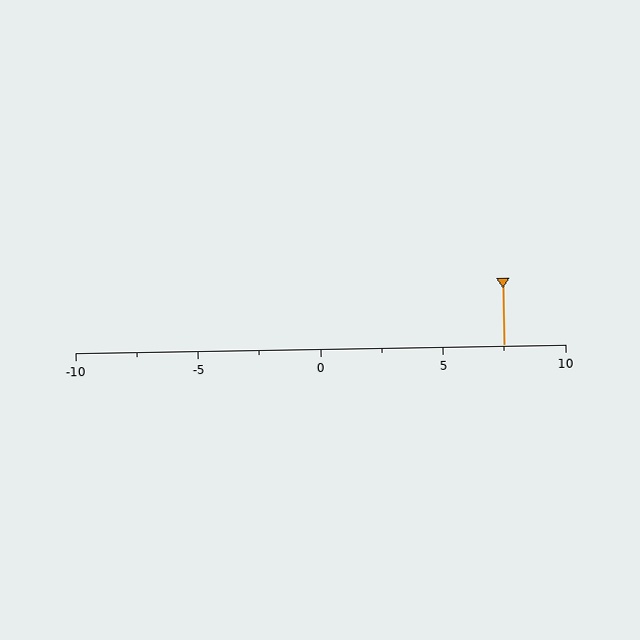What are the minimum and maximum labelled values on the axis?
The axis runs from -10 to 10.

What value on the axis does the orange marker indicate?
The marker indicates approximately 7.5.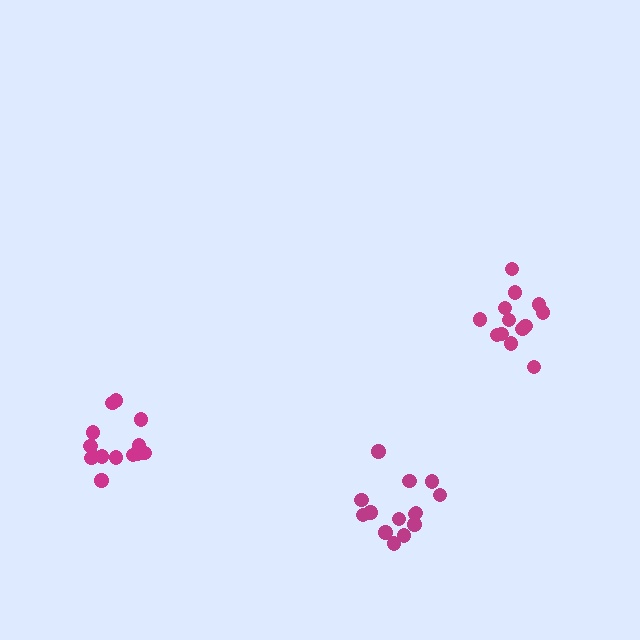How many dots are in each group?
Group 1: 14 dots, Group 2: 14 dots, Group 3: 13 dots (41 total).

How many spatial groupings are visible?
There are 3 spatial groupings.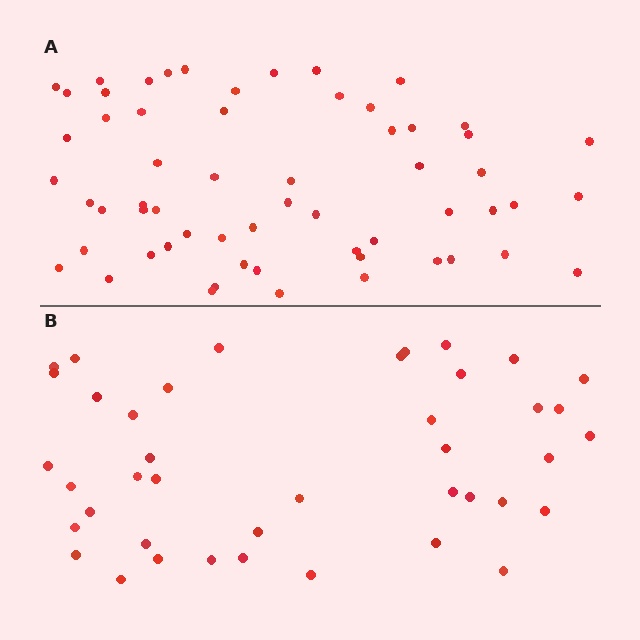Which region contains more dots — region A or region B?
Region A (the top region) has more dots.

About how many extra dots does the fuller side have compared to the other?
Region A has approximately 20 more dots than region B.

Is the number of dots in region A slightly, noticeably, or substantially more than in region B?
Region A has substantially more. The ratio is roughly 1.5 to 1.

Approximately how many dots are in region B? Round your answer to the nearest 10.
About 40 dots. (The exact count is 41, which rounds to 40.)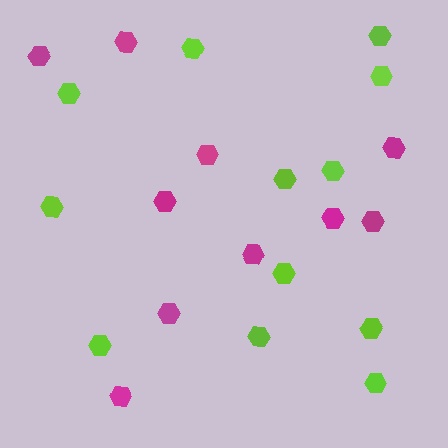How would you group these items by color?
There are 2 groups: one group of magenta hexagons (10) and one group of lime hexagons (12).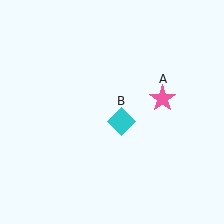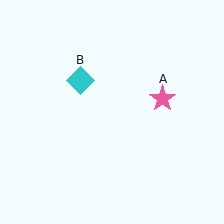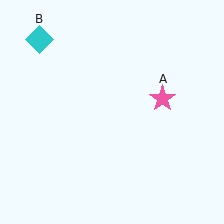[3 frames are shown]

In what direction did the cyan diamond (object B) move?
The cyan diamond (object B) moved up and to the left.